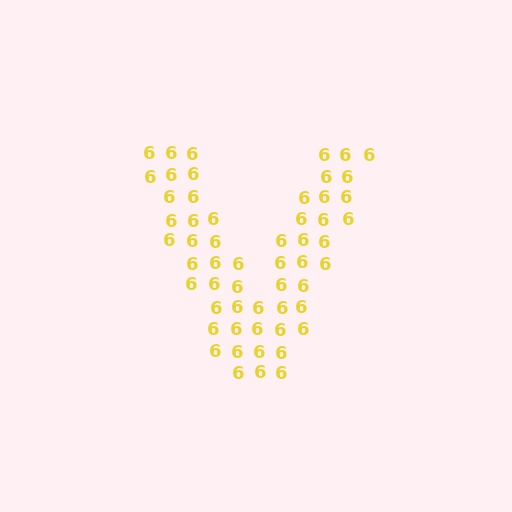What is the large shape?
The large shape is the letter V.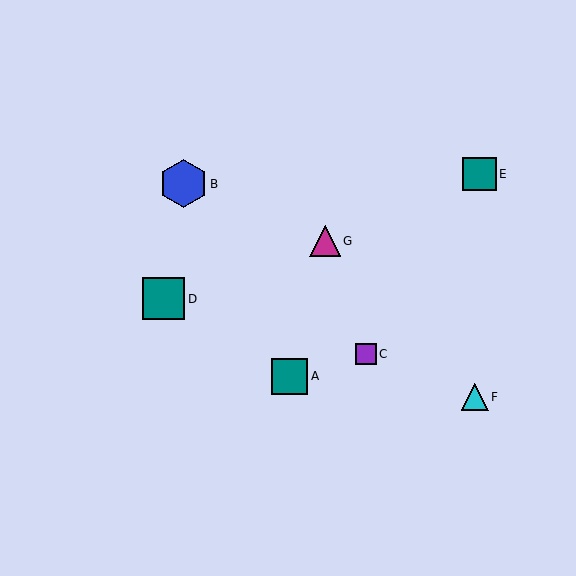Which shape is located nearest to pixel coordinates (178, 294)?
The teal square (labeled D) at (164, 299) is nearest to that location.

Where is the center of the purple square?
The center of the purple square is at (366, 354).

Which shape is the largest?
The blue hexagon (labeled B) is the largest.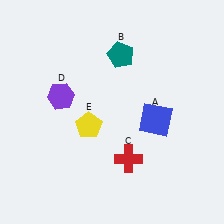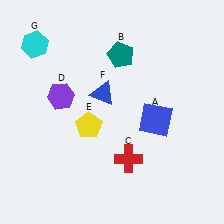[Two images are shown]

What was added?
A blue triangle (F), a cyan hexagon (G) were added in Image 2.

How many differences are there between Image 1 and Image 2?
There are 2 differences between the two images.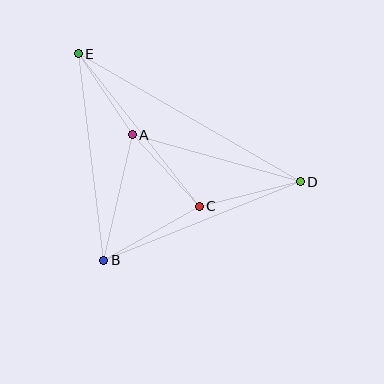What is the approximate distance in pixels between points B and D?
The distance between B and D is approximately 211 pixels.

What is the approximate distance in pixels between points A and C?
The distance between A and C is approximately 98 pixels.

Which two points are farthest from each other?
Points D and E are farthest from each other.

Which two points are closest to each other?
Points A and E are closest to each other.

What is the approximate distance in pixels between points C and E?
The distance between C and E is approximately 195 pixels.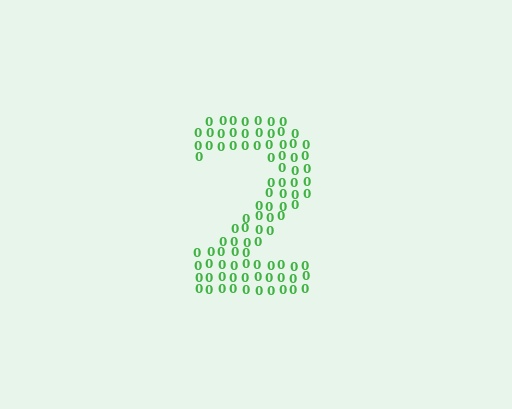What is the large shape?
The large shape is the digit 2.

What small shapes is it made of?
It is made of small digit 0's.